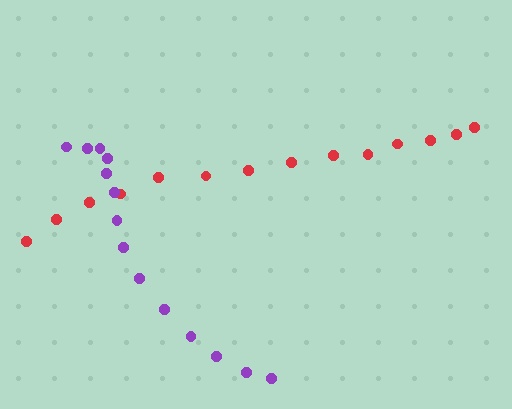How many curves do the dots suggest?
There are 2 distinct paths.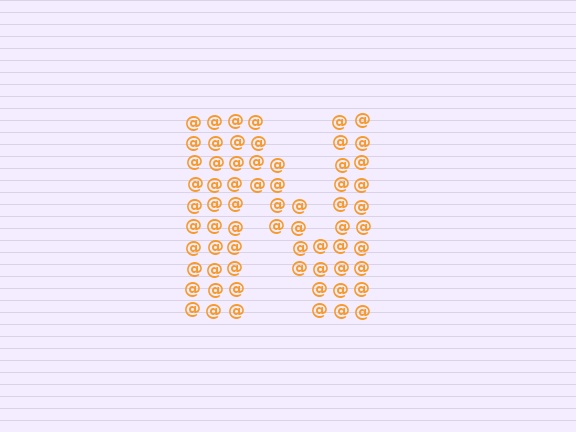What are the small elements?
The small elements are at signs.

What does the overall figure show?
The overall figure shows the letter N.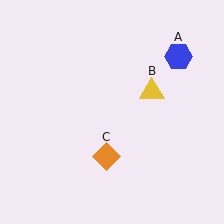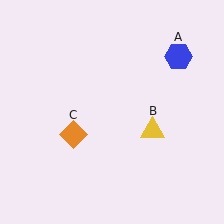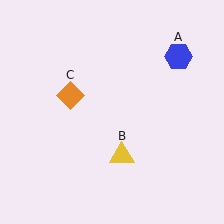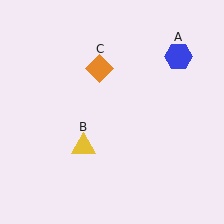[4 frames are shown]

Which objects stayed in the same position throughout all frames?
Blue hexagon (object A) remained stationary.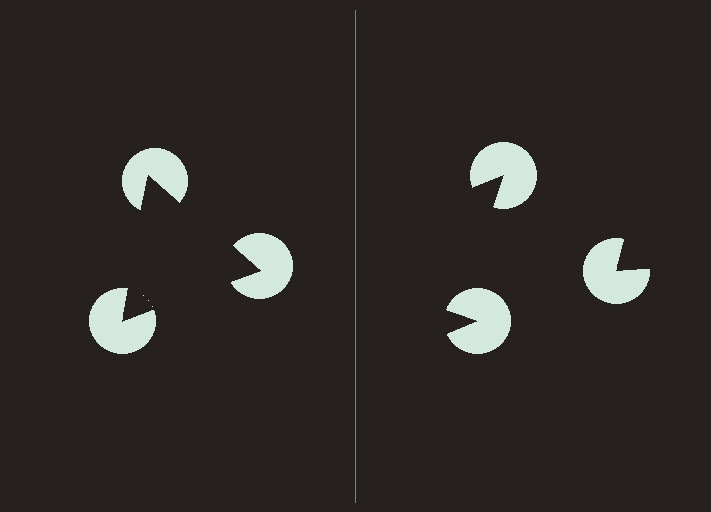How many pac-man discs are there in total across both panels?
6 — 3 on each side.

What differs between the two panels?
The pac-man discs are positioned identically on both sides; only the wedge orientations differ. On the left they align to a triangle; on the right they are misaligned.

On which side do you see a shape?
An illusory triangle appears on the left side. On the right side the wedge cuts are rotated, so no coherent shape forms.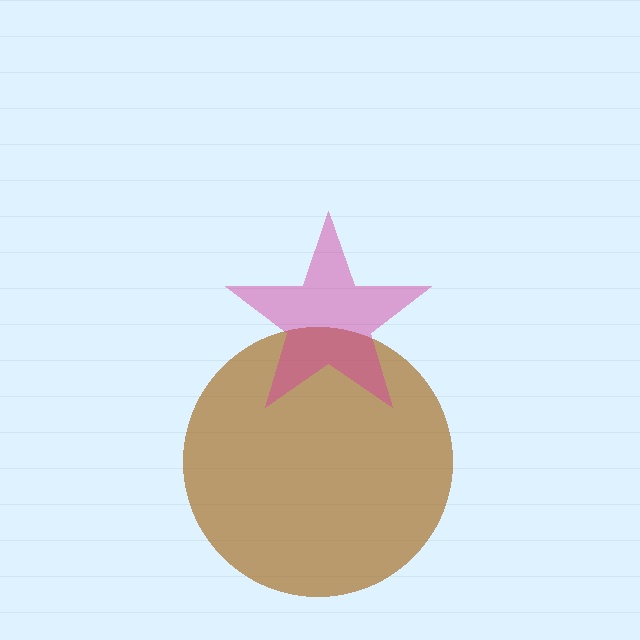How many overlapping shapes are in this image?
There are 2 overlapping shapes in the image.